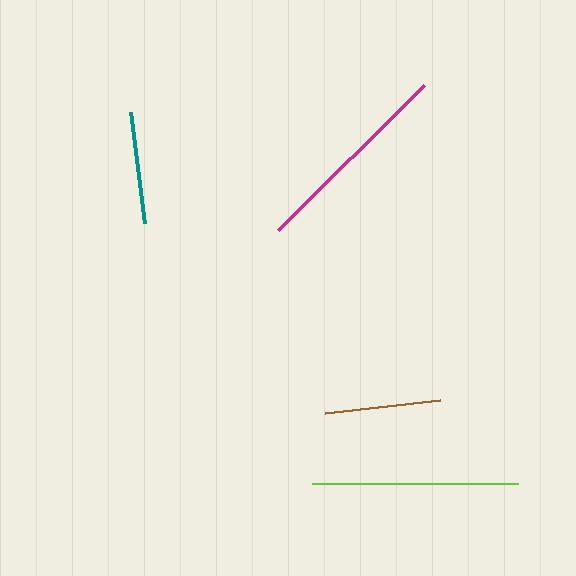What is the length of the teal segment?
The teal segment is approximately 112 pixels long.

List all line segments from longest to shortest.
From longest to shortest: lime, magenta, brown, teal.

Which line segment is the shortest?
The teal line is the shortest at approximately 112 pixels.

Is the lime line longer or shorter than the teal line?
The lime line is longer than the teal line.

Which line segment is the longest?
The lime line is the longest at approximately 207 pixels.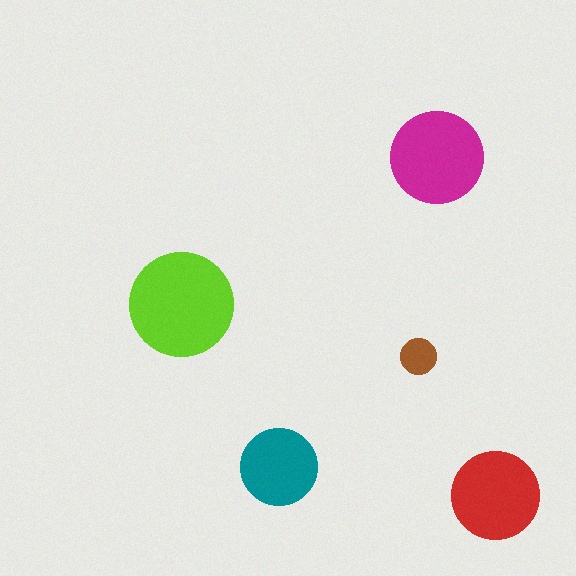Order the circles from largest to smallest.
the lime one, the magenta one, the red one, the teal one, the brown one.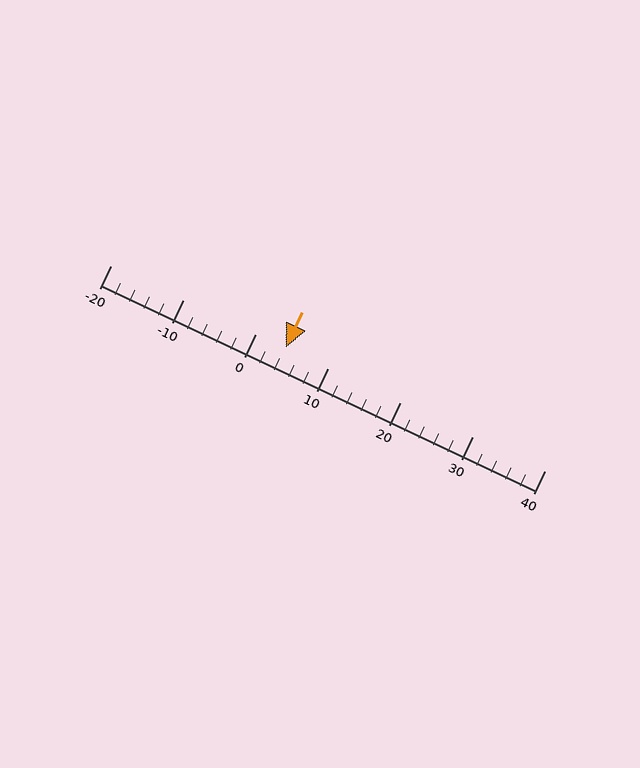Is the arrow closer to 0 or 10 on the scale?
The arrow is closer to 0.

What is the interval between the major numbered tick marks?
The major tick marks are spaced 10 units apart.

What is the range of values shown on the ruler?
The ruler shows values from -20 to 40.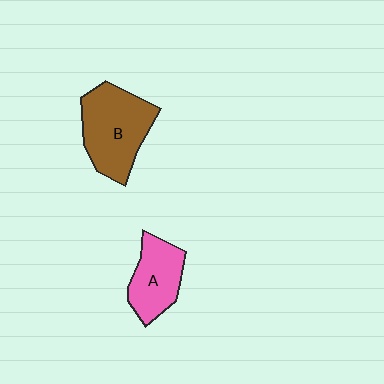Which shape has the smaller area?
Shape A (pink).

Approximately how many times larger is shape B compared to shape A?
Approximately 1.5 times.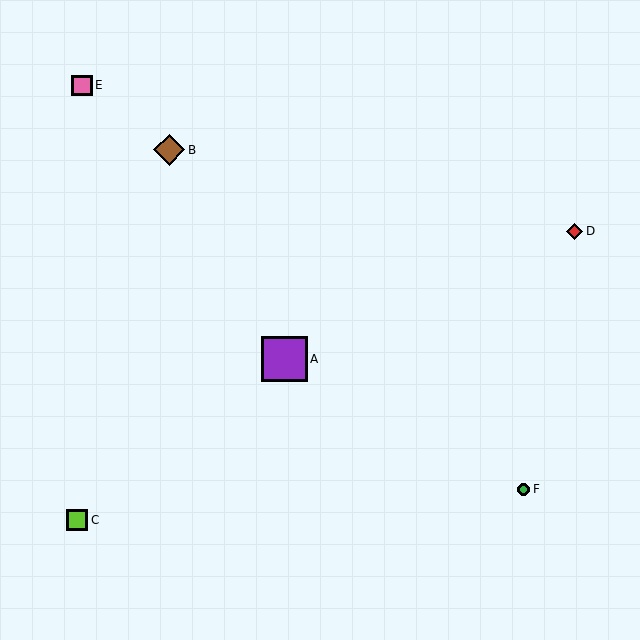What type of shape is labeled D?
Shape D is a red diamond.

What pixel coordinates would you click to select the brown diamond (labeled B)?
Click at (169, 150) to select the brown diamond B.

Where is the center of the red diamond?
The center of the red diamond is at (575, 231).